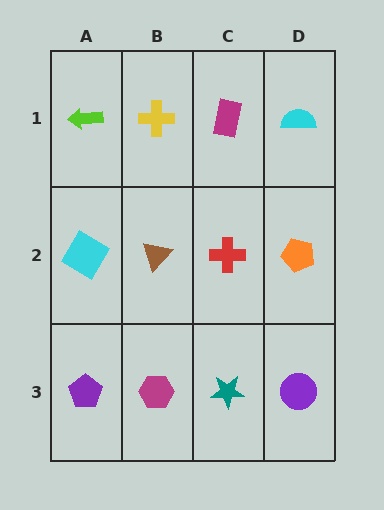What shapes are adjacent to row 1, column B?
A brown triangle (row 2, column B), a lime arrow (row 1, column A), a magenta rectangle (row 1, column C).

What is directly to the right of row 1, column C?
A cyan semicircle.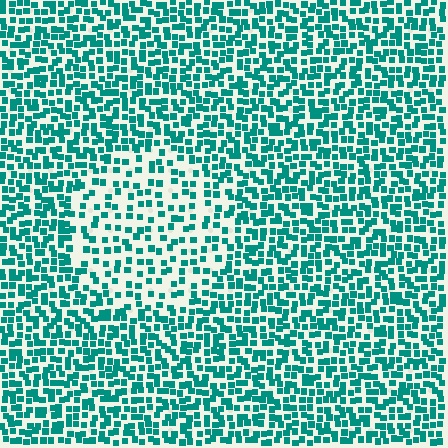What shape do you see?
I see a circle.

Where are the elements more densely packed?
The elements are more densely packed outside the circle boundary.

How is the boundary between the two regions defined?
The boundary is defined by a change in element density (approximately 1.9x ratio). All elements are the same color, size, and shape.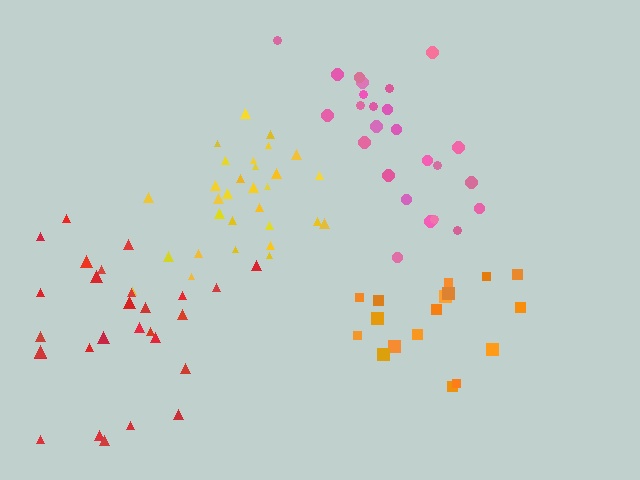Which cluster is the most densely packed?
Yellow.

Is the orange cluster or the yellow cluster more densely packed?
Yellow.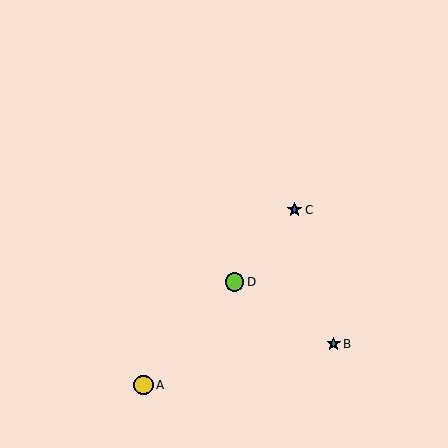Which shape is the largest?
The yellow circle (labeled A) is the largest.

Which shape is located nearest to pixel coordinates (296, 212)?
The blue star (labeled C) at (295, 210) is nearest to that location.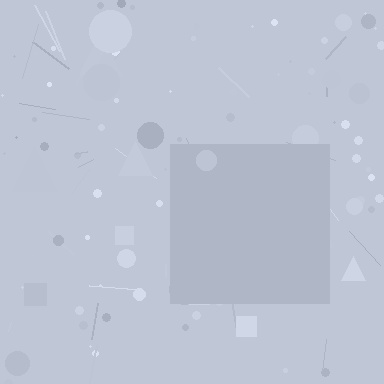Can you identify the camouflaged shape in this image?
The camouflaged shape is a square.